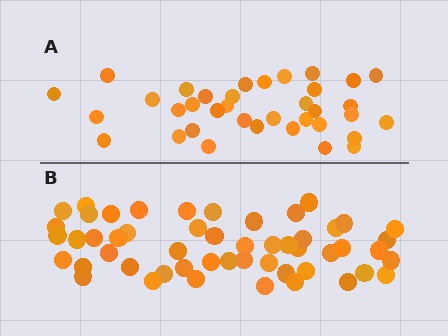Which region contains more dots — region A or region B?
Region B (the bottom region) has more dots.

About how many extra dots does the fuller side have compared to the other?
Region B has approximately 15 more dots than region A.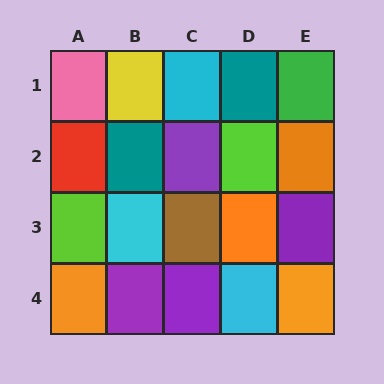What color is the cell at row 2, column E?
Orange.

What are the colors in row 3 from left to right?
Lime, cyan, brown, orange, purple.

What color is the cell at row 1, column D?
Teal.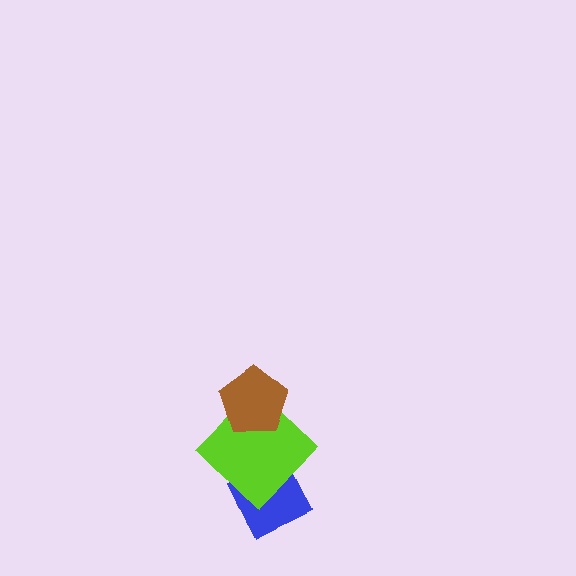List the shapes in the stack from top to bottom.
From top to bottom: the brown pentagon, the lime diamond, the blue diamond.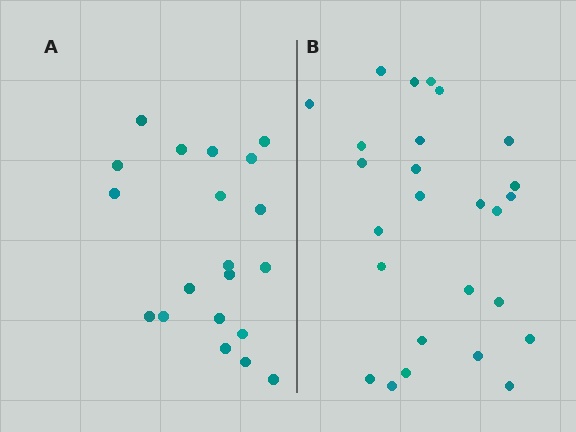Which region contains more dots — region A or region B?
Region B (the right region) has more dots.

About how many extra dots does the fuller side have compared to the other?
Region B has about 6 more dots than region A.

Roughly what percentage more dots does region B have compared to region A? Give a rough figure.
About 30% more.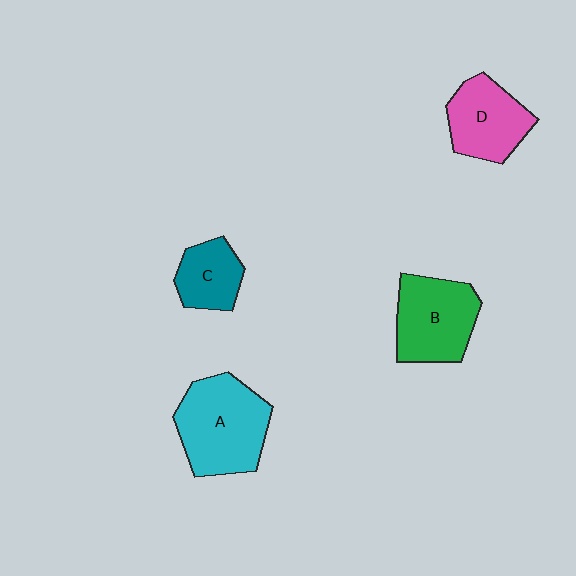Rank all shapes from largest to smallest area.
From largest to smallest: A (cyan), B (green), D (pink), C (teal).